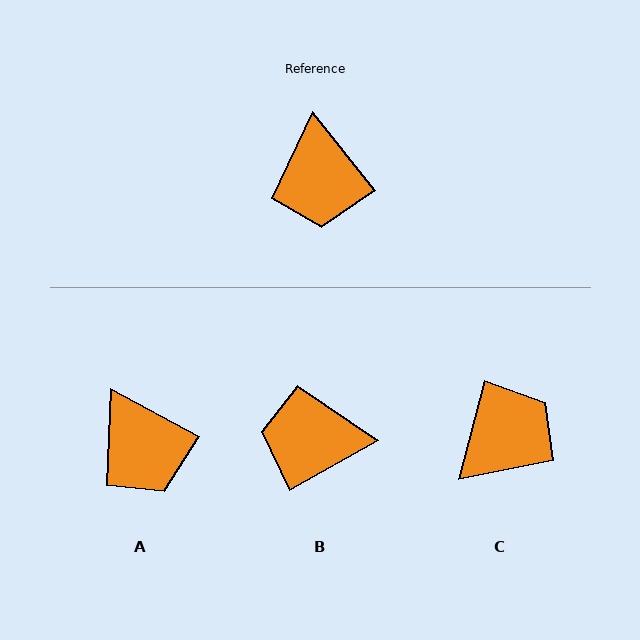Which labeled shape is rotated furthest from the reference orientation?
C, about 127 degrees away.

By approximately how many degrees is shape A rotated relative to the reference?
Approximately 23 degrees counter-clockwise.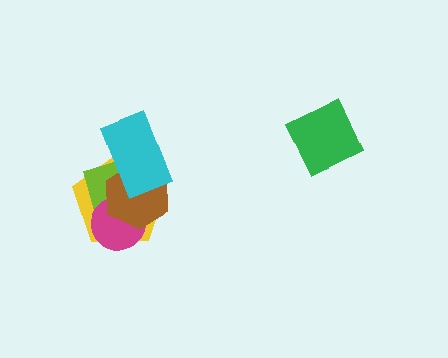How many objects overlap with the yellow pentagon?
4 objects overlap with the yellow pentagon.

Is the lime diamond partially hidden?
Yes, it is partially covered by another shape.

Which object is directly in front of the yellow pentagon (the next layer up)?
The lime diamond is directly in front of the yellow pentagon.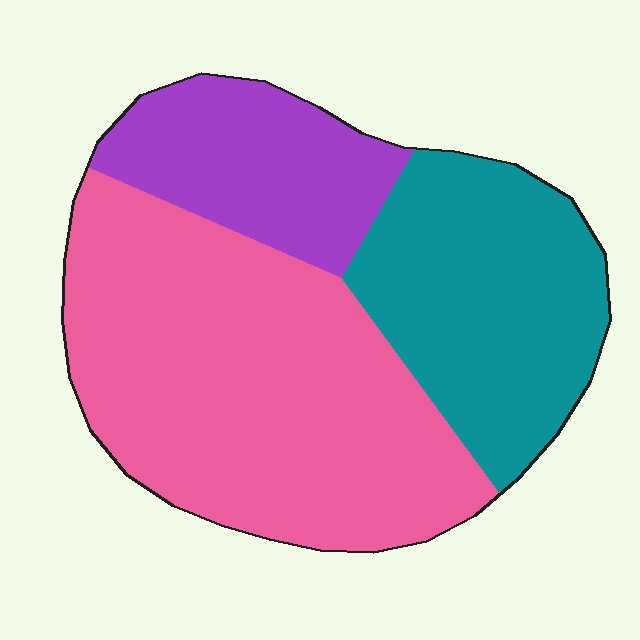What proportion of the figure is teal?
Teal covers around 30% of the figure.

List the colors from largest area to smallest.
From largest to smallest: pink, teal, purple.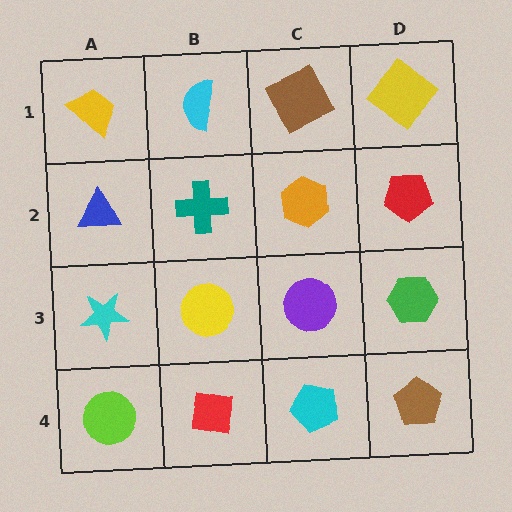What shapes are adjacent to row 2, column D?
A yellow diamond (row 1, column D), a green hexagon (row 3, column D), an orange hexagon (row 2, column C).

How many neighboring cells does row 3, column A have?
3.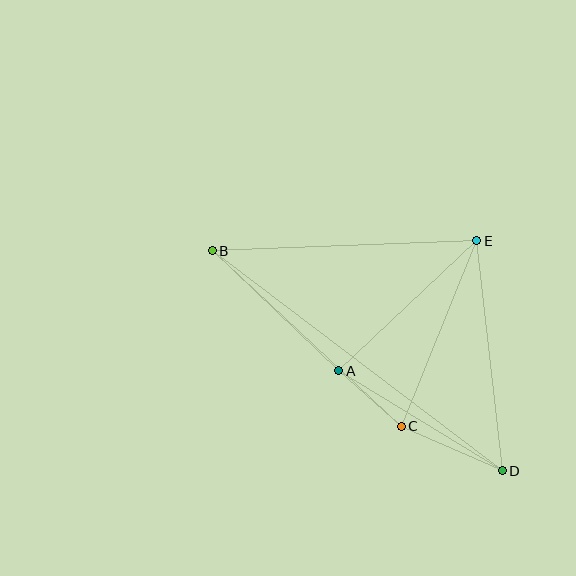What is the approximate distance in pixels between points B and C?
The distance between B and C is approximately 258 pixels.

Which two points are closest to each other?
Points A and C are closest to each other.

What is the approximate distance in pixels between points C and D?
The distance between C and D is approximately 110 pixels.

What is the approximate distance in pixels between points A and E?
The distance between A and E is approximately 190 pixels.